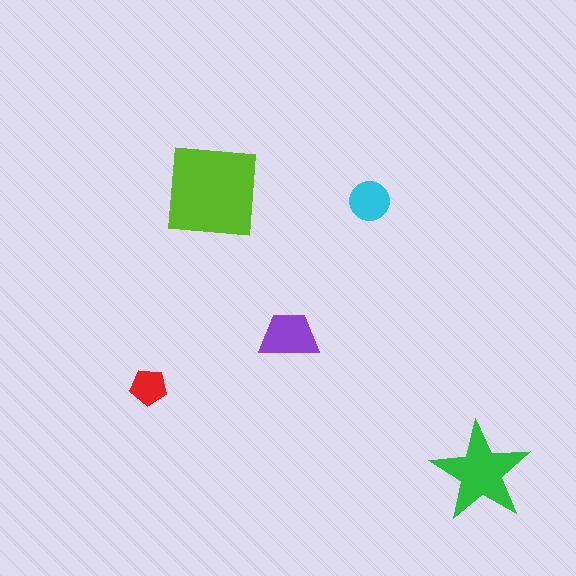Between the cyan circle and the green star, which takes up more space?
The green star.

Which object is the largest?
The lime square.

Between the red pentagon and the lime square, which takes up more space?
The lime square.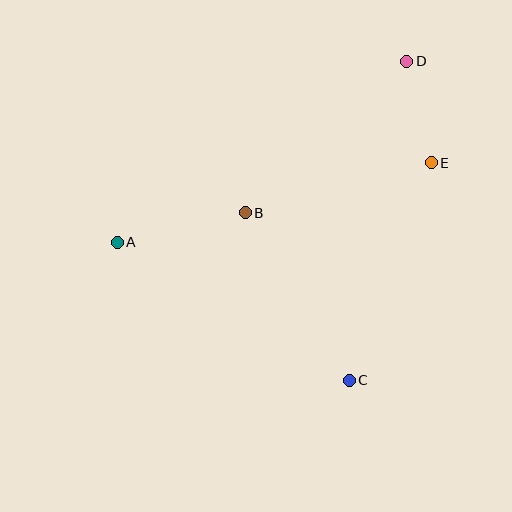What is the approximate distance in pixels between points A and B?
The distance between A and B is approximately 132 pixels.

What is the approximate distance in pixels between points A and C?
The distance between A and C is approximately 270 pixels.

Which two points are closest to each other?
Points D and E are closest to each other.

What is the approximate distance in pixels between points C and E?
The distance between C and E is approximately 232 pixels.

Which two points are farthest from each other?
Points A and D are farthest from each other.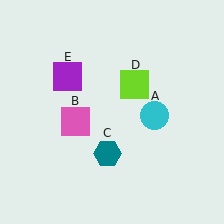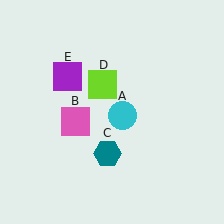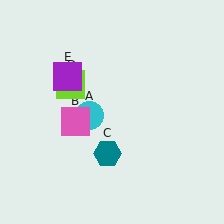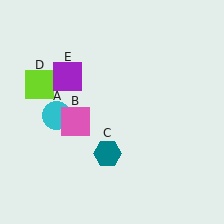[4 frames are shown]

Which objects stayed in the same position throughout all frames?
Pink square (object B) and teal hexagon (object C) and purple square (object E) remained stationary.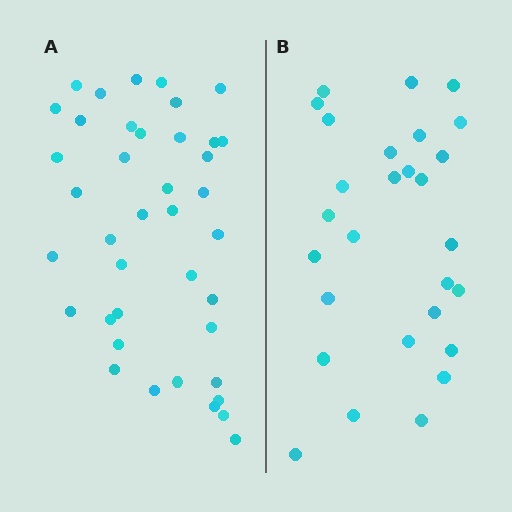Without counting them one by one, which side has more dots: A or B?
Region A (the left region) has more dots.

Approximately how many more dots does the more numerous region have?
Region A has roughly 12 or so more dots than region B.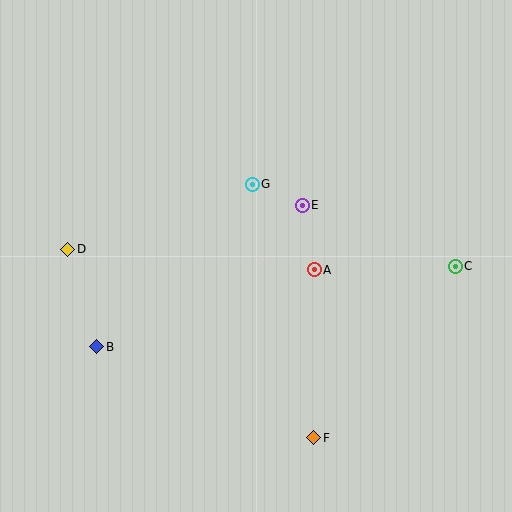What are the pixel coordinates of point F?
Point F is at (314, 438).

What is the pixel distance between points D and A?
The distance between D and A is 247 pixels.